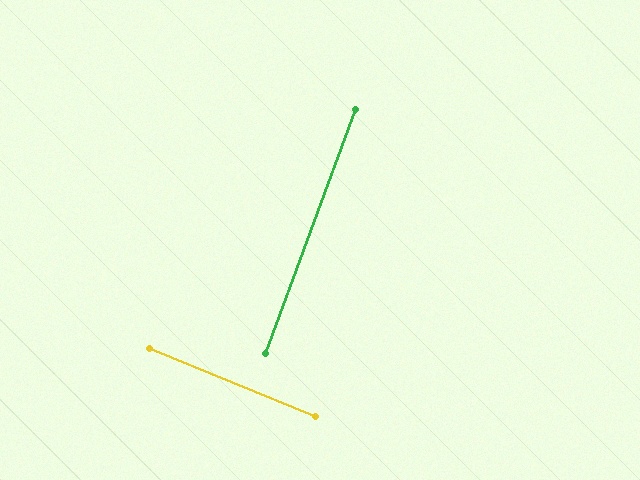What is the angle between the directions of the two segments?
Approximately 88 degrees.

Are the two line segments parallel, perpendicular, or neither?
Perpendicular — they meet at approximately 88°.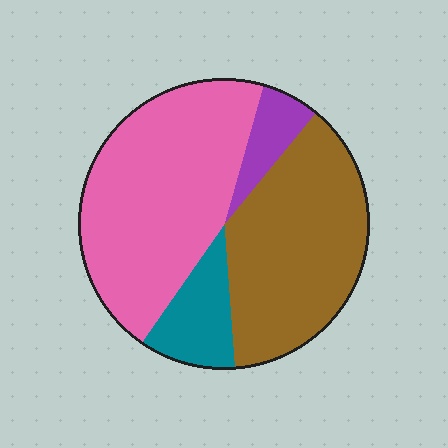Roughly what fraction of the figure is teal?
Teal covers roughly 10% of the figure.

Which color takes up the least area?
Purple, at roughly 5%.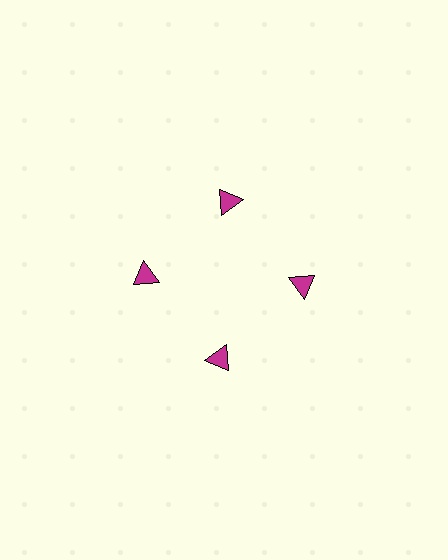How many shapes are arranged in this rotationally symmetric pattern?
There are 4 shapes, arranged in 4 groups of 1.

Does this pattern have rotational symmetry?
Yes, this pattern has 4-fold rotational symmetry. It looks the same after rotating 90 degrees around the center.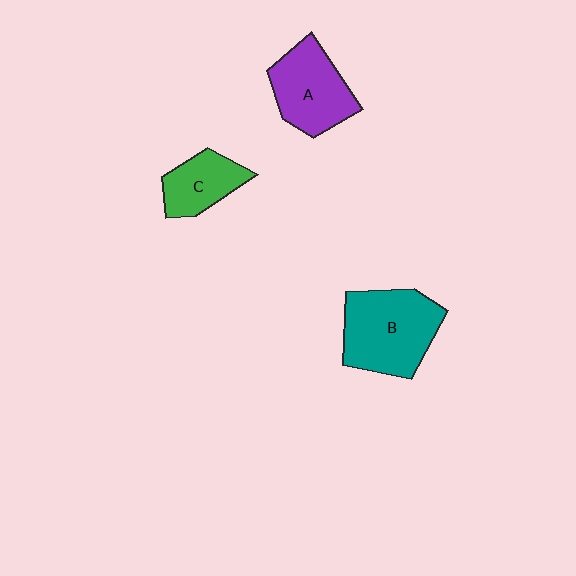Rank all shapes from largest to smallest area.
From largest to smallest: B (teal), A (purple), C (green).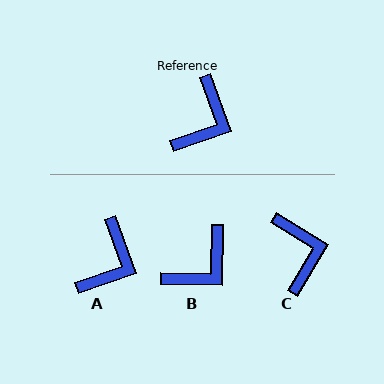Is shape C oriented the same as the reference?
No, it is off by about 39 degrees.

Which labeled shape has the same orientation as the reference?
A.